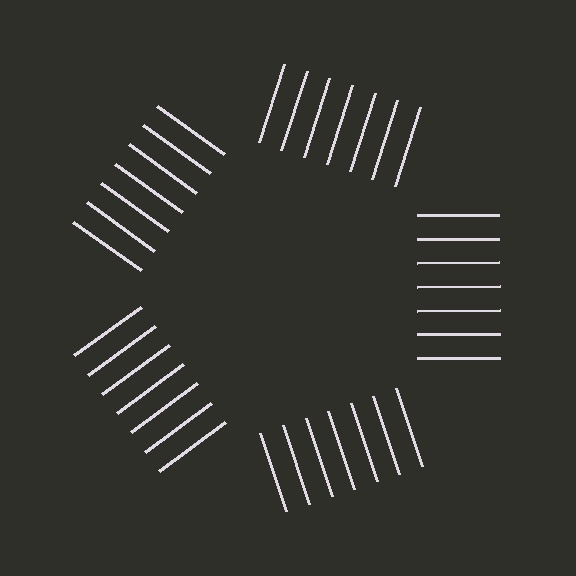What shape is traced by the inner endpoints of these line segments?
An illusory pentagon — the line segments terminate on its edges but no continuous stroke is drawn.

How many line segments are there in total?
35 — 7 along each of the 5 edges.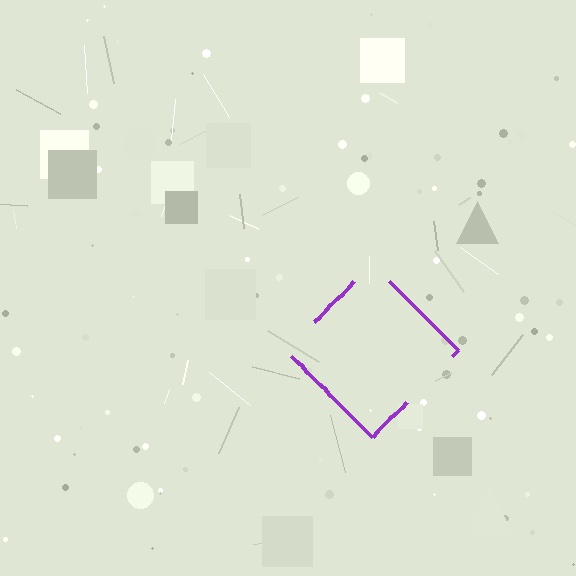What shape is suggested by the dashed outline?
The dashed outline suggests a diamond.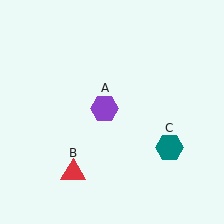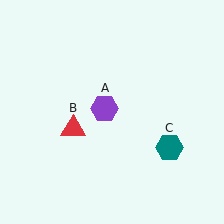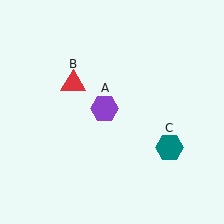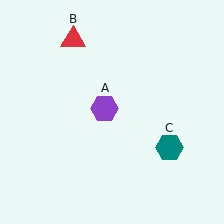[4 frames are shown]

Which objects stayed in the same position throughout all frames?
Purple hexagon (object A) and teal hexagon (object C) remained stationary.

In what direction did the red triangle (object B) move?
The red triangle (object B) moved up.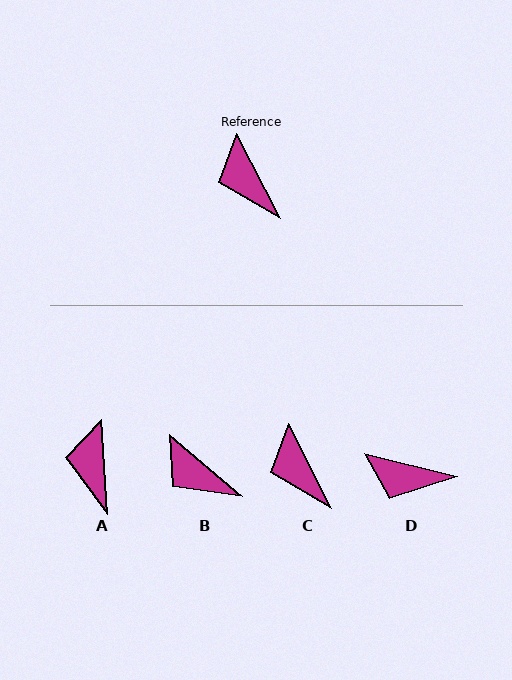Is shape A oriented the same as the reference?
No, it is off by about 23 degrees.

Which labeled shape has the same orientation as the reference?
C.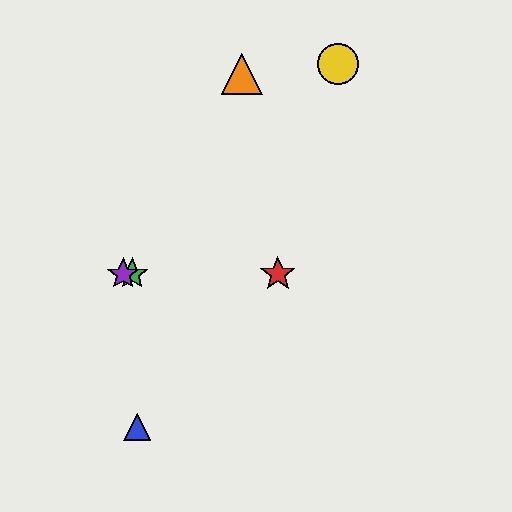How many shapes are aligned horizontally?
3 shapes (the red star, the green star, the purple star) are aligned horizontally.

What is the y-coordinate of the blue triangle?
The blue triangle is at y≈427.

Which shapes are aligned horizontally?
The red star, the green star, the purple star are aligned horizontally.